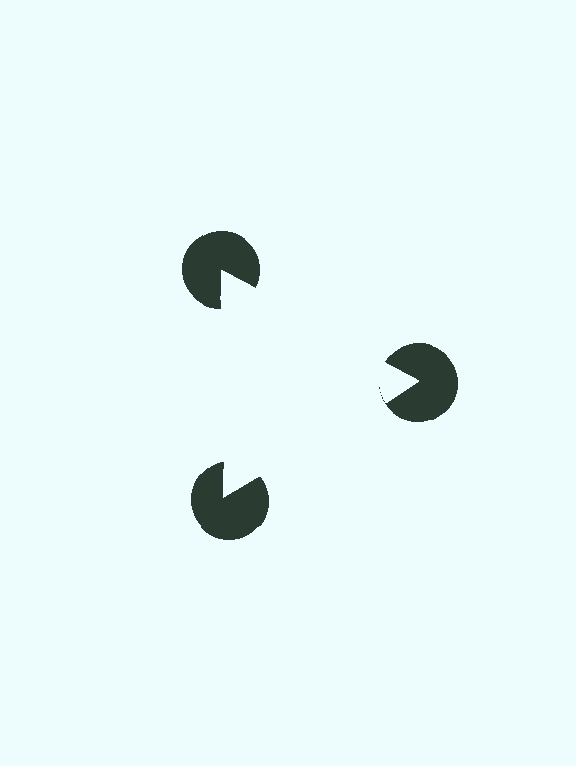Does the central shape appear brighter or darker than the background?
It typically appears slightly brighter than the background, even though no actual brightness change is drawn.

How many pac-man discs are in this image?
There are 3 — one at each vertex of the illusory triangle.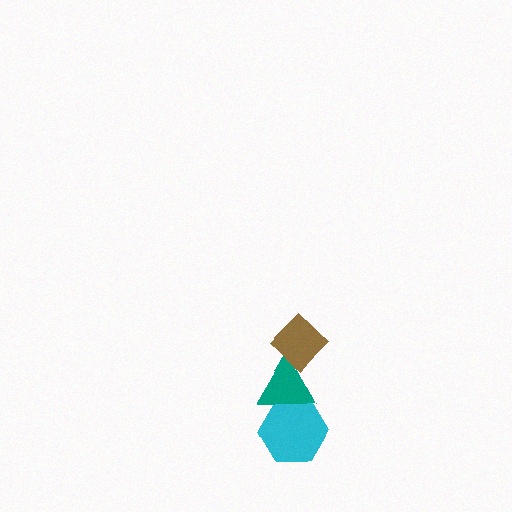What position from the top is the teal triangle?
The teal triangle is 2nd from the top.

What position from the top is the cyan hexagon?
The cyan hexagon is 3rd from the top.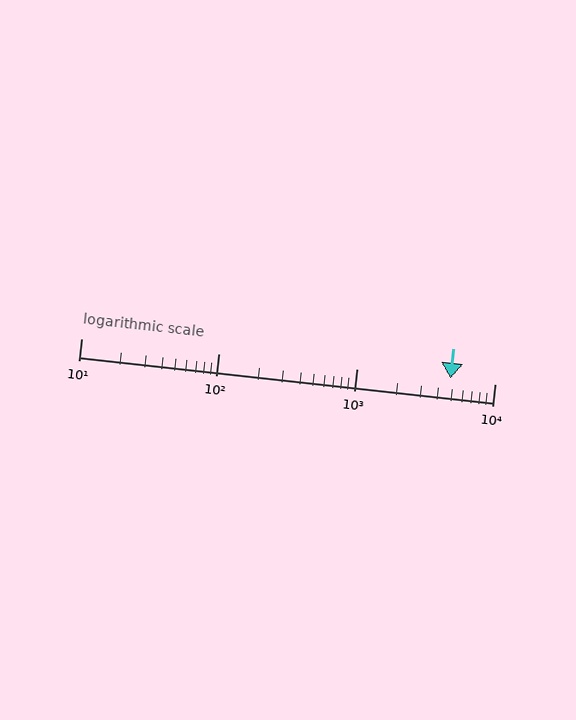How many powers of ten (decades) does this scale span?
The scale spans 3 decades, from 10 to 10000.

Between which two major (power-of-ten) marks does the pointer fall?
The pointer is between 1000 and 10000.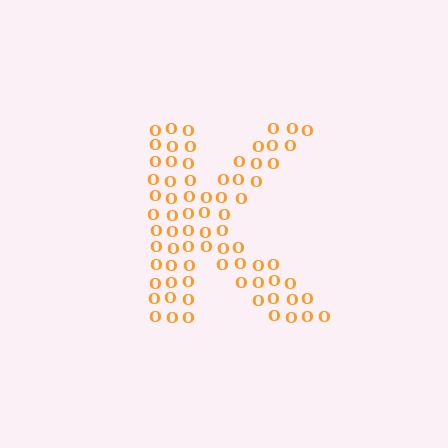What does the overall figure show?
The overall figure shows the letter K.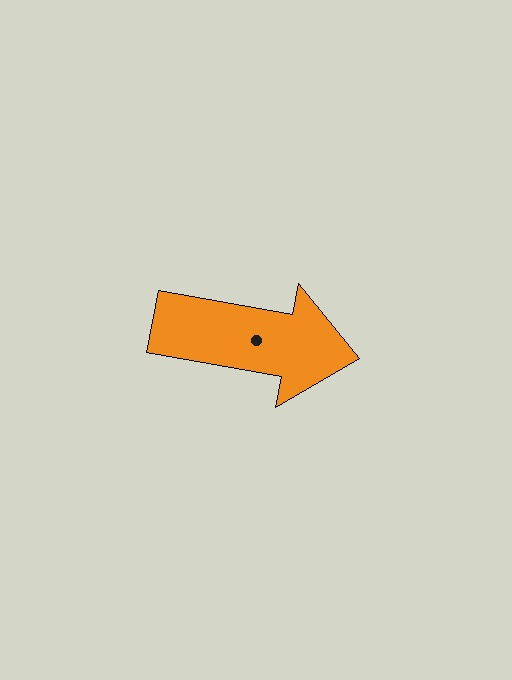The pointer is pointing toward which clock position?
Roughly 3 o'clock.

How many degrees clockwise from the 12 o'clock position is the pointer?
Approximately 100 degrees.